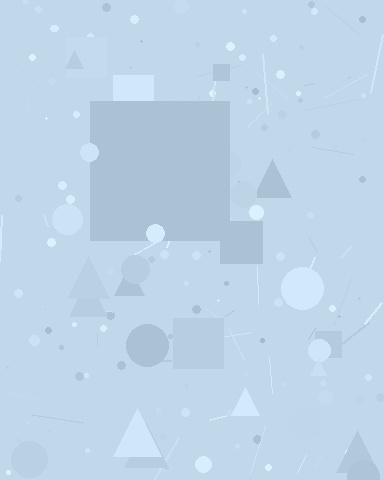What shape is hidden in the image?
A square is hidden in the image.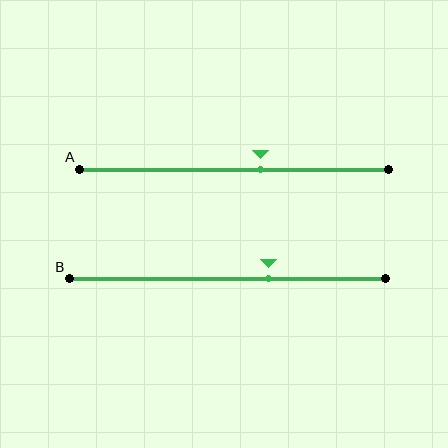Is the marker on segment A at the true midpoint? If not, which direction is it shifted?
No, the marker on segment A is shifted to the right by about 9% of the segment length.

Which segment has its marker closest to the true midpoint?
Segment A has its marker closest to the true midpoint.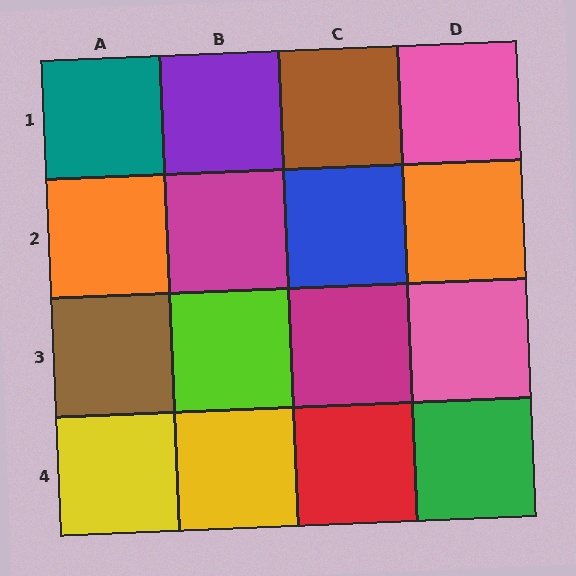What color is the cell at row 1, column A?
Teal.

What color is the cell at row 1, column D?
Pink.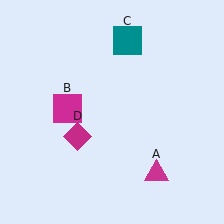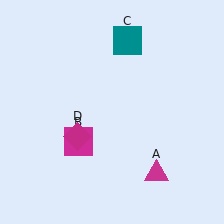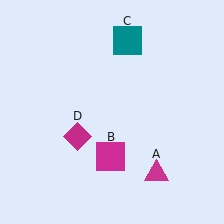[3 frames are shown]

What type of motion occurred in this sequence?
The magenta square (object B) rotated counterclockwise around the center of the scene.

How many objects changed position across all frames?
1 object changed position: magenta square (object B).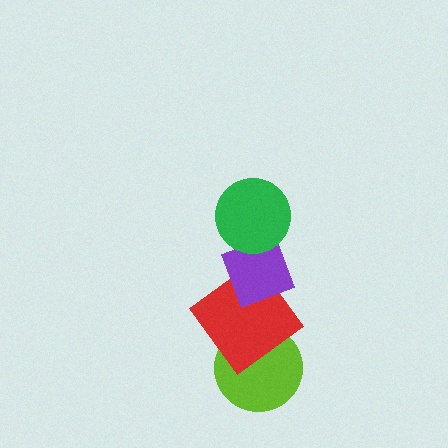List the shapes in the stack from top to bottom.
From top to bottom: the green circle, the purple diamond, the red diamond, the lime circle.